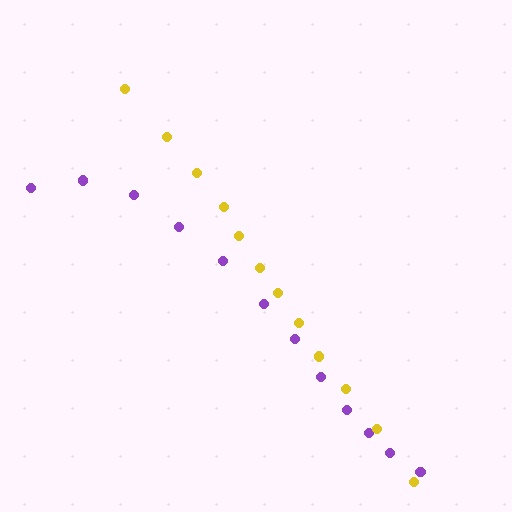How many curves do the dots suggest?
There are 2 distinct paths.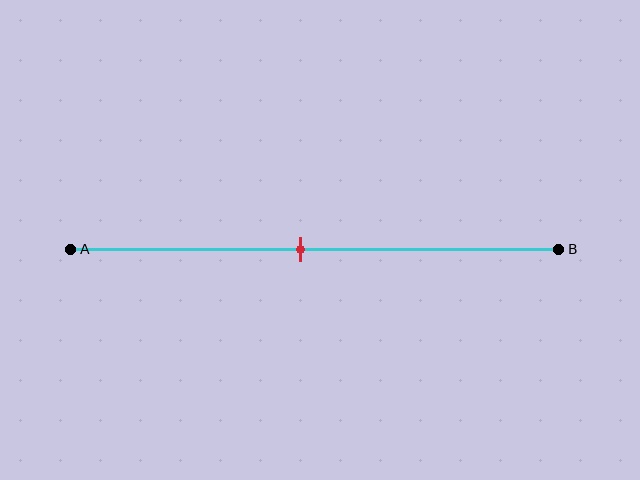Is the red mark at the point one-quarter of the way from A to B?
No, the mark is at about 45% from A, not at the 25% one-quarter point.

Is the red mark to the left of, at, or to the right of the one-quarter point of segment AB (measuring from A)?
The red mark is to the right of the one-quarter point of segment AB.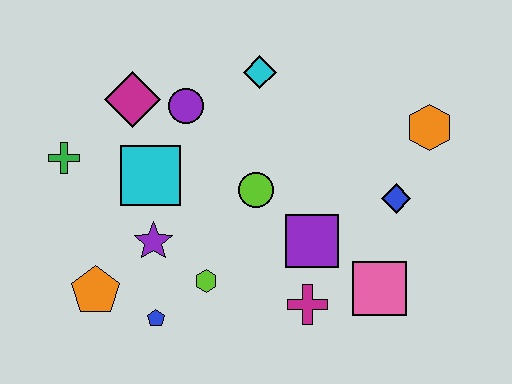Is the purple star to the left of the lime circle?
Yes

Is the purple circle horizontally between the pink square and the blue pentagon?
Yes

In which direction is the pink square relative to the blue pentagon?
The pink square is to the right of the blue pentagon.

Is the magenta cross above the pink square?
No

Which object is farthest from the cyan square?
The orange hexagon is farthest from the cyan square.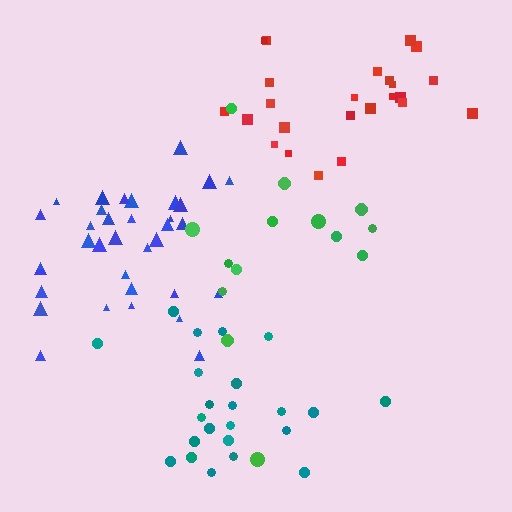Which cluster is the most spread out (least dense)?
Green.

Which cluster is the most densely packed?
Blue.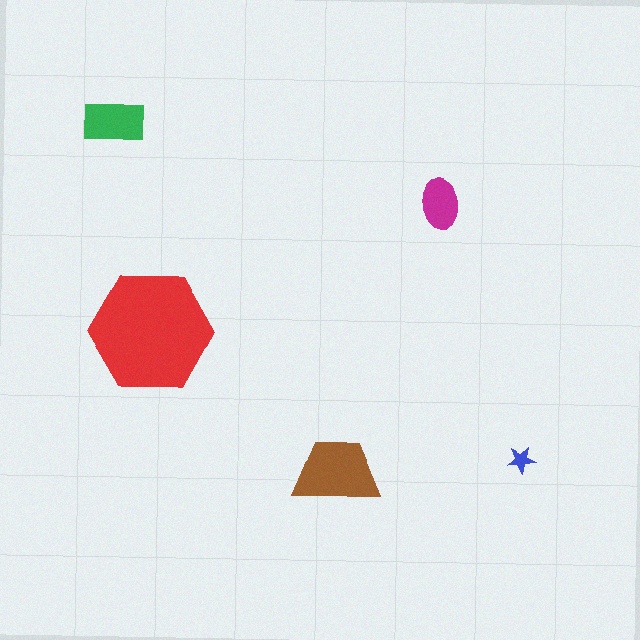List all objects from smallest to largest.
The blue star, the magenta ellipse, the green rectangle, the brown trapezoid, the red hexagon.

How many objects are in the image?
There are 5 objects in the image.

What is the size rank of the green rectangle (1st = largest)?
3rd.